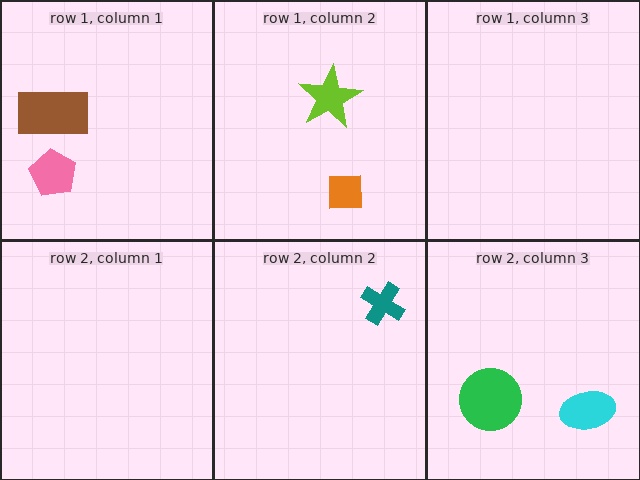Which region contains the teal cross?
The row 2, column 2 region.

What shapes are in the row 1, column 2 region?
The lime star, the orange square.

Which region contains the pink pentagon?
The row 1, column 1 region.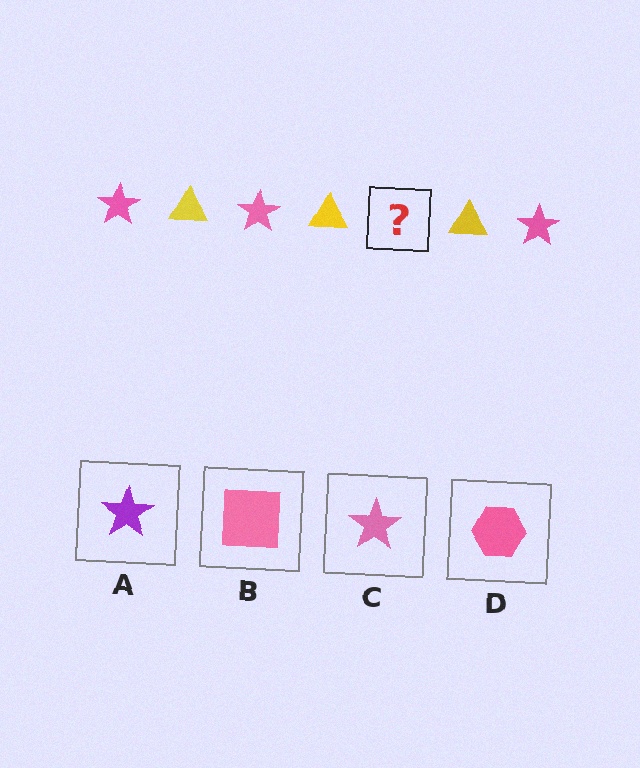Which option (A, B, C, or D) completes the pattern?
C.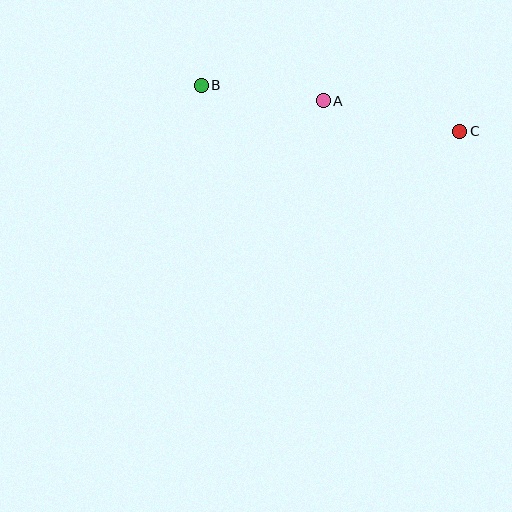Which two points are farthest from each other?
Points B and C are farthest from each other.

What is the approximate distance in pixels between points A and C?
The distance between A and C is approximately 140 pixels.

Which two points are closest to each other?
Points A and B are closest to each other.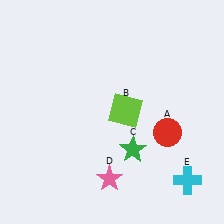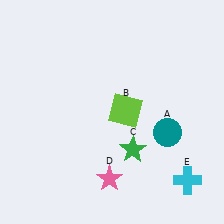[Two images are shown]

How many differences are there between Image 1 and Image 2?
There is 1 difference between the two images.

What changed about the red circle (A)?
In Image 1, A is red. In Image 2, it changed to teal.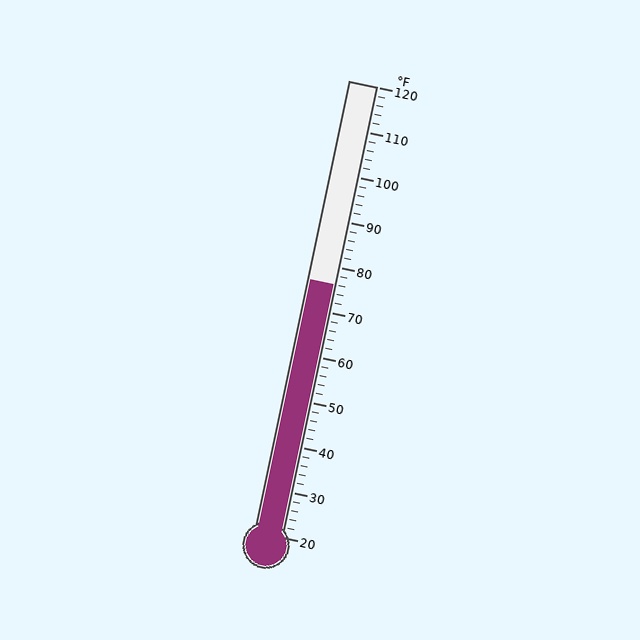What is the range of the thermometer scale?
The thermometer scale ranges from 20°F to 120°F.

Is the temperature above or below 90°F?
The temperature is below 90°F.